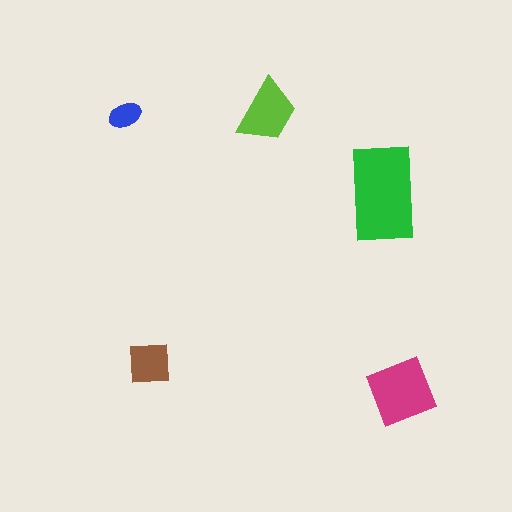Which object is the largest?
The green rectangle.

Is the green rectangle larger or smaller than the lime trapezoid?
Larger.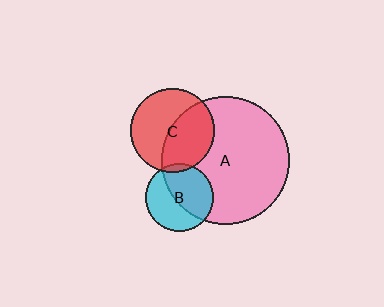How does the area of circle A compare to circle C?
Approximately 2.3 times.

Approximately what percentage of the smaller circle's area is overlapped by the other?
Approximately 5%.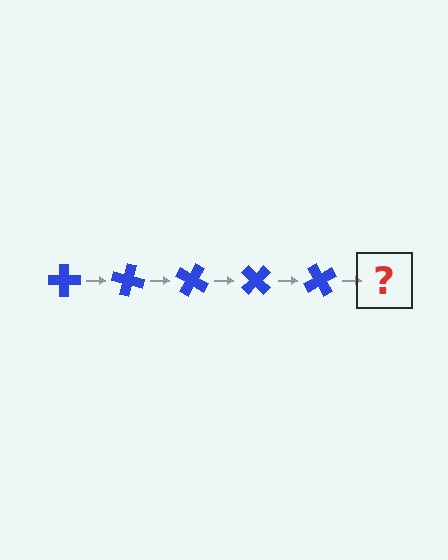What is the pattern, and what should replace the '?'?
The pattern is that the cross rotates 15 degrees each step. The '?' should be a blue cross rotated 75 degrees.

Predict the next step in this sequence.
The next step is a blue cross rotated 75 degrees.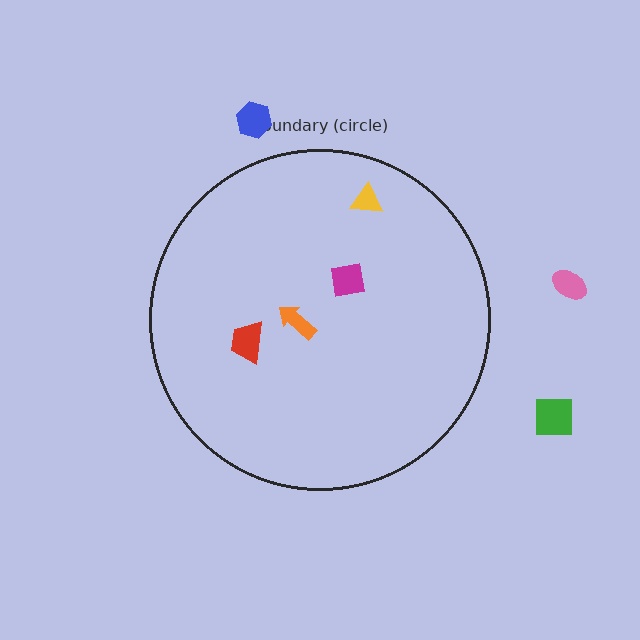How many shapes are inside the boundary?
4 inside, 3 outside.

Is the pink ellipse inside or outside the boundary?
Outside.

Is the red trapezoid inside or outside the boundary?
Inside.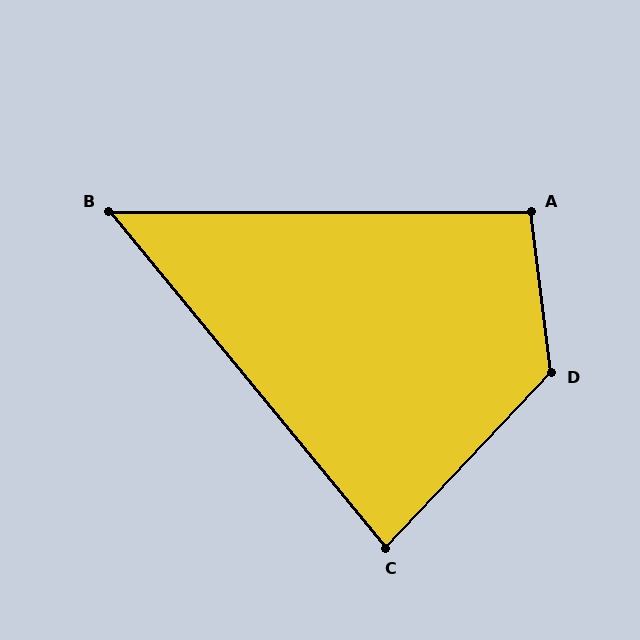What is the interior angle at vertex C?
Approximately 83 degrees (acute).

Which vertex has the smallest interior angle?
B, at approximately 51 degrees.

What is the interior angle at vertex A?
Approximately 97 degrees (obtuse).